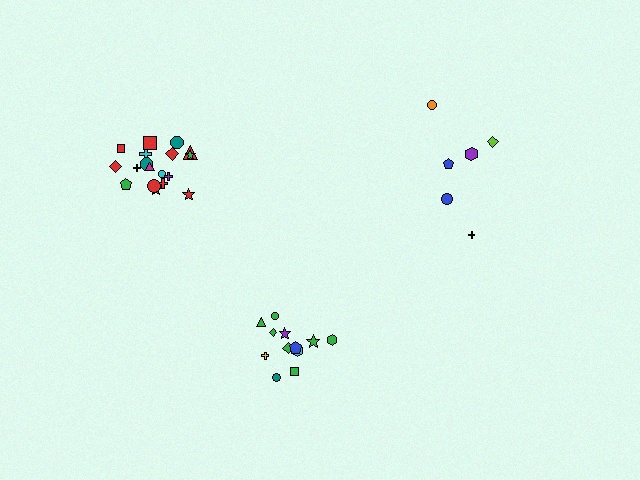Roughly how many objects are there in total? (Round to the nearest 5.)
Roughly 35 objects in total.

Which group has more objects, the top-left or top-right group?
The top-left group.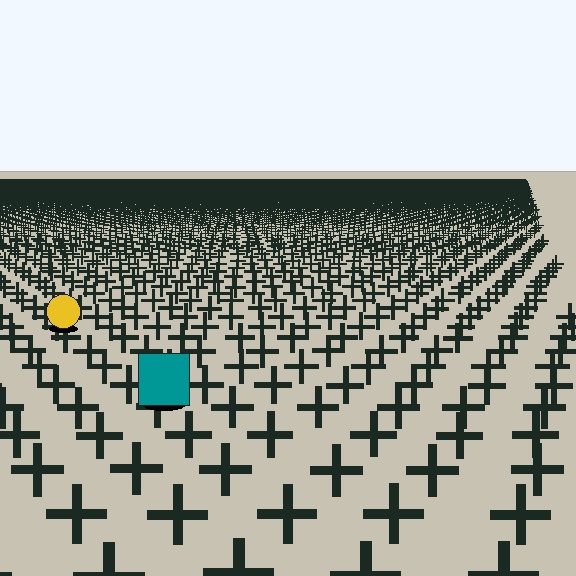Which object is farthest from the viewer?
The yellow circle is farthest from the viewer. It appears smaller and the ground texture around it is denser.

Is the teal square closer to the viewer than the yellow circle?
Yes. The teal square is closer — you can tell from the texture gradient: the ground texture is coarser near it.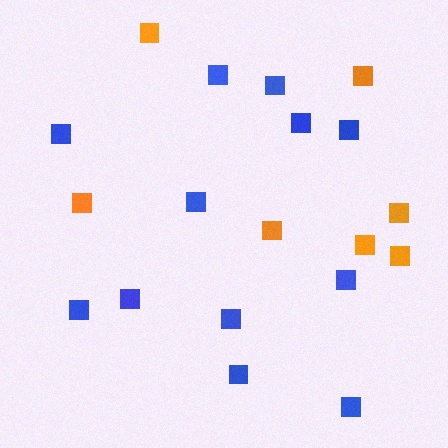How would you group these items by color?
There are 2 groups: one group of orange squares (7) and one group of blue squares (12).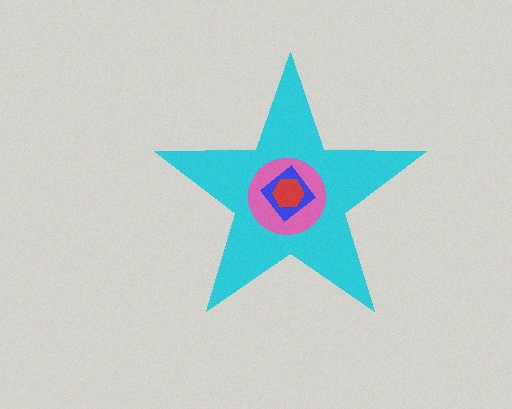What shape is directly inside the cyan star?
The pink circle.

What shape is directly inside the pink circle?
The blue diamond.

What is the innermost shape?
The red hexagon.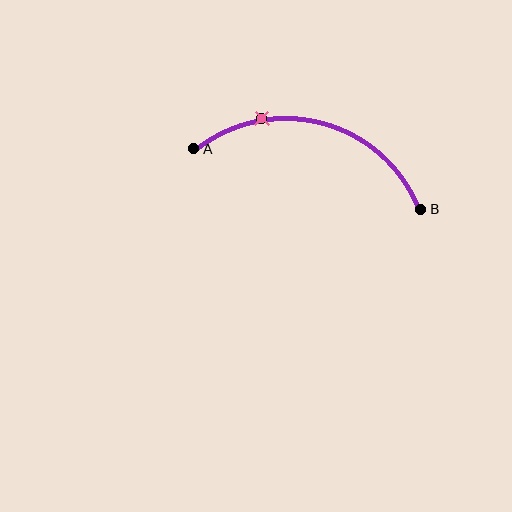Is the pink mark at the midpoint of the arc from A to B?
No. The pink mark lies on the arc but is closer to endpoint A. The arc midpoint would be at the point on the curve equidistant along the arc from both A and B.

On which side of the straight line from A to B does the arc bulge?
The arc bulges above the straight line connecting A and B.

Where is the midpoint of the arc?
The arc midpoint is the point on the curve farthest from the straight line joining A and B. It sits above that line.